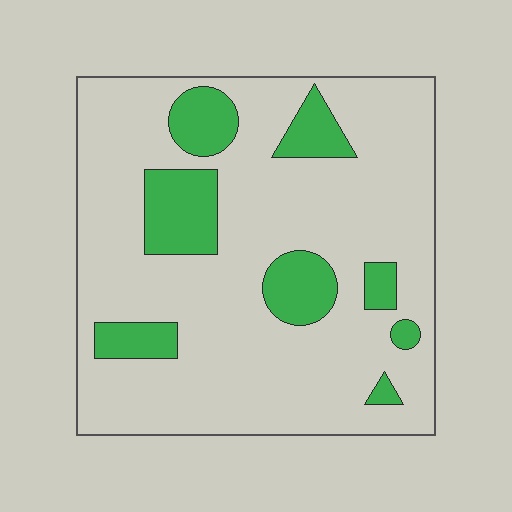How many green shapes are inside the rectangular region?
8.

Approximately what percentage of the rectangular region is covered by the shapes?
Approximately 20%.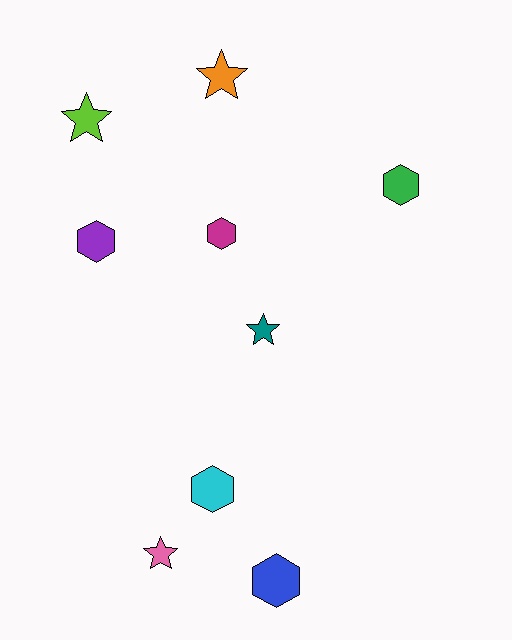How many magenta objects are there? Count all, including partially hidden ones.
There is 1 magenta object.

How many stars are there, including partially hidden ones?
There are 4 stars.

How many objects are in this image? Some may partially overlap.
There are 9 objects.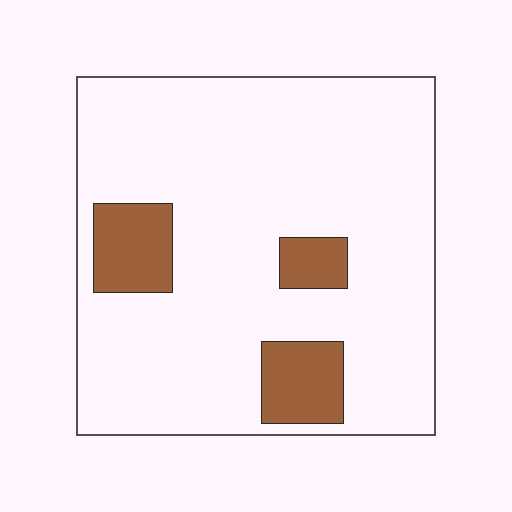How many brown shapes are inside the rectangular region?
3.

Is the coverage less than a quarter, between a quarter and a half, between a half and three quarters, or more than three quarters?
Less than a quarter.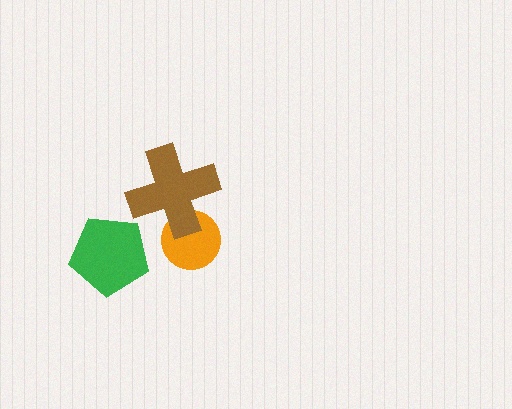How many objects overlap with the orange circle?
1 object overlaps with the orange circle.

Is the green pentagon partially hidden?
No, no other shape covers it.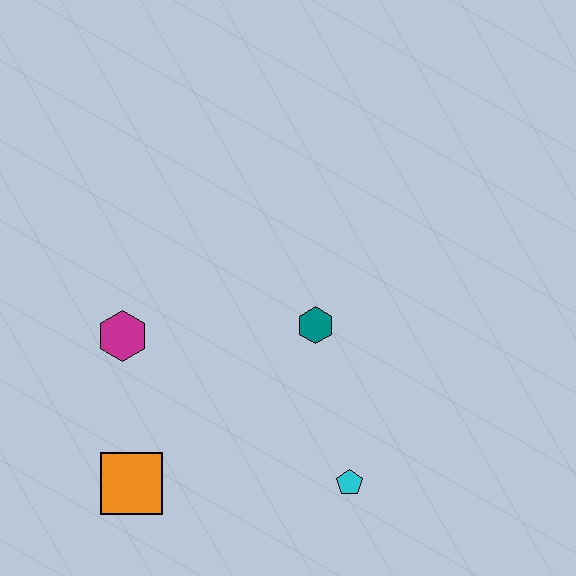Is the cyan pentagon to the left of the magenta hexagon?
No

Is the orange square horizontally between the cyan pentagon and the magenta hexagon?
Yes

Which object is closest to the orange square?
The magenta hexagon is closest to the orange square.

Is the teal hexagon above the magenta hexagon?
Yes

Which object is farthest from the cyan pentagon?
The magenta hexagon is farthest from the cyan pentagon.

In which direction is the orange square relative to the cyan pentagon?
The orange square is to the left of the cyan pentagon.